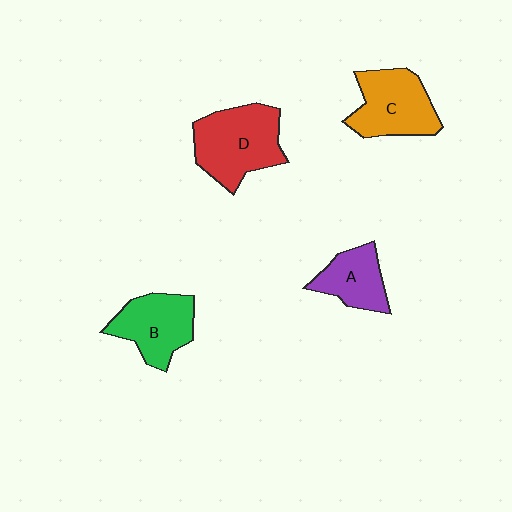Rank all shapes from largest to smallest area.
From largest to smallest: D (red), C (orange), B (green), A (purple).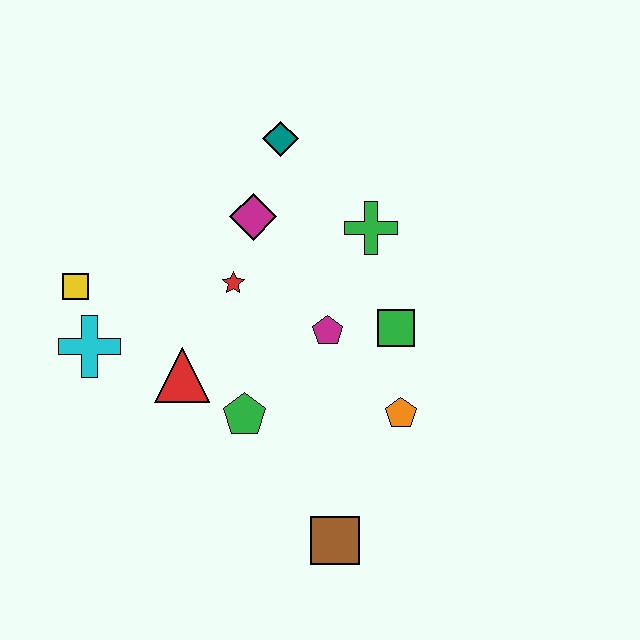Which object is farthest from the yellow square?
The brown square is farthest from the yellow square.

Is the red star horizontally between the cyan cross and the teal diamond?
Yes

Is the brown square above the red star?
No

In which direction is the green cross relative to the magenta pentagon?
The green cross is above the magenta pentagon.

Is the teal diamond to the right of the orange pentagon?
No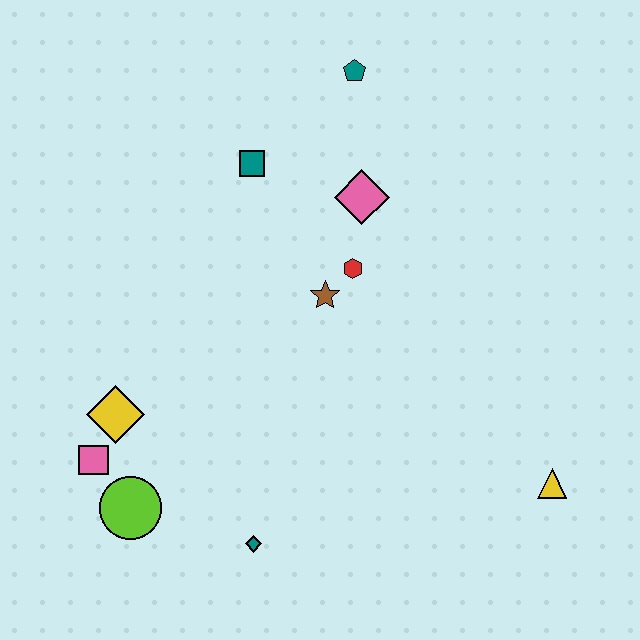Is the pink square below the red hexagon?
Yes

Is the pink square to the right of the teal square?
No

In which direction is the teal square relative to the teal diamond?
The teal square is above the teal diamond.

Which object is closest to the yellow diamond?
The pink square is closest to the yellow diamond.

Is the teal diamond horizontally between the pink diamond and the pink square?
Yes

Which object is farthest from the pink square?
The teal pentagon is farthest from the pink square.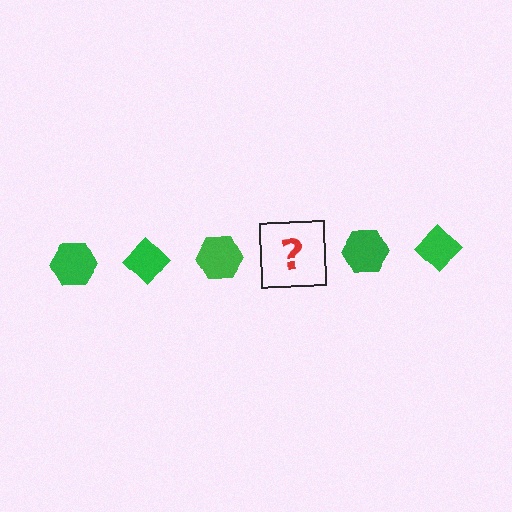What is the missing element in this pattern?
The missing element is a green diamond.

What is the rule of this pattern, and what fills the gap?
The rule is that the pattern cycles through hexagon, diamond shapes in green. The gap should be filled with a green diamond.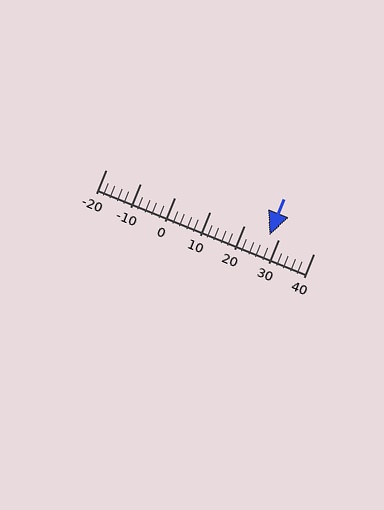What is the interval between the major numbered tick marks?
The major tick marks are spaced 10 units apart.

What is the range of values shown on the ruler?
The ruler shows values from -20 to 40.